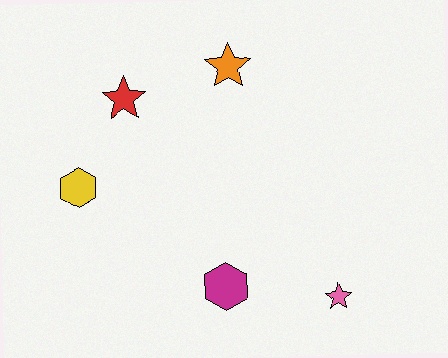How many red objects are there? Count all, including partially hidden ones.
There is 1 red object.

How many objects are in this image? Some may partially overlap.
There are 5 objects.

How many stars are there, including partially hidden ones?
There are 3 stars.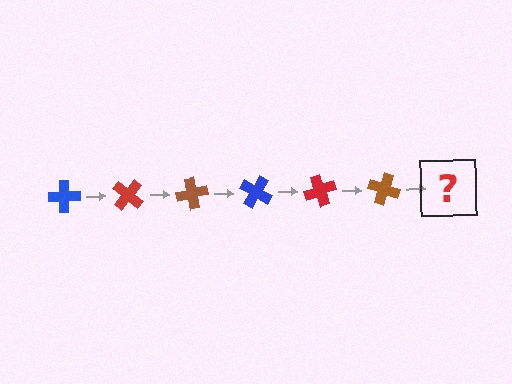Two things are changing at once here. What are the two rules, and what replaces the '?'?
The two rules are that it rotates 40 degrees each step and the color cycles through blue, red, and brown. The '?' should be a blue cross, rotated 240 degrees from the start.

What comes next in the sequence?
The next element should be a blue cross, rotated 240 degrees from the start.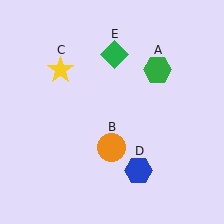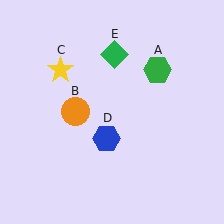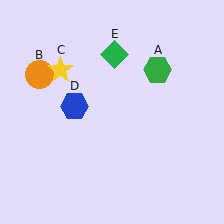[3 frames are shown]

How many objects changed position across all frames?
2 objects changed position: orange circle (object B), blue hexagon (object D).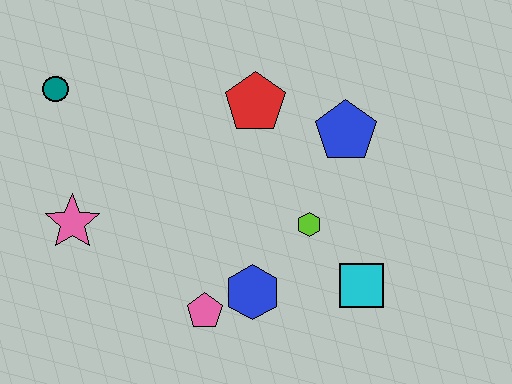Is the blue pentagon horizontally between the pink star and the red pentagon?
No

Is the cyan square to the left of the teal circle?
No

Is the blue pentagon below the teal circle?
Yes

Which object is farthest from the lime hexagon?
The teal circle is farthest from the lime hexagon.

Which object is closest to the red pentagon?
The blue pentagon is closest to the red pentagon.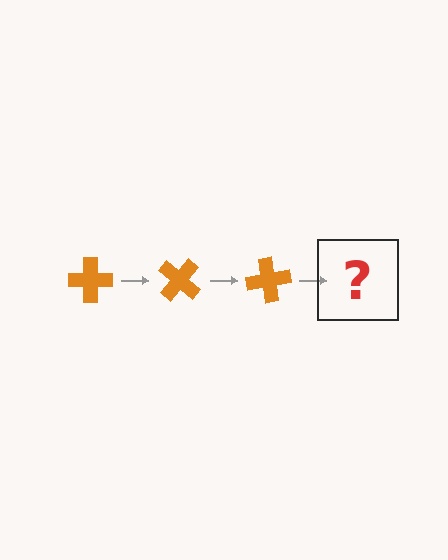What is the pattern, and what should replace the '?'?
The pattern is that the cross rotates 40 degrees each step. The '?' should be an orange cross rotated 120 degrees.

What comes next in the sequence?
The next element should be an orange cross rotated 120 degrees.